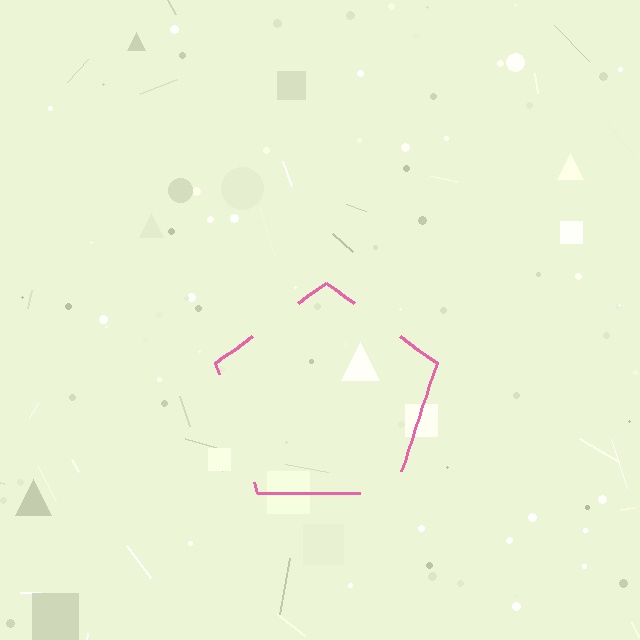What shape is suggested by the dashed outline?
The dashed outline suggests a pentagon.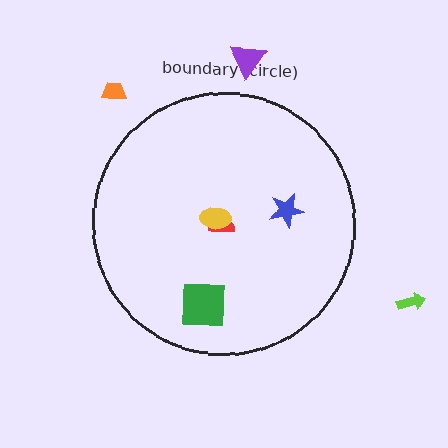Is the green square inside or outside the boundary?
Inside.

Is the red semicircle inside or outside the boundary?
Inside.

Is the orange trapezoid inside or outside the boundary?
Outside.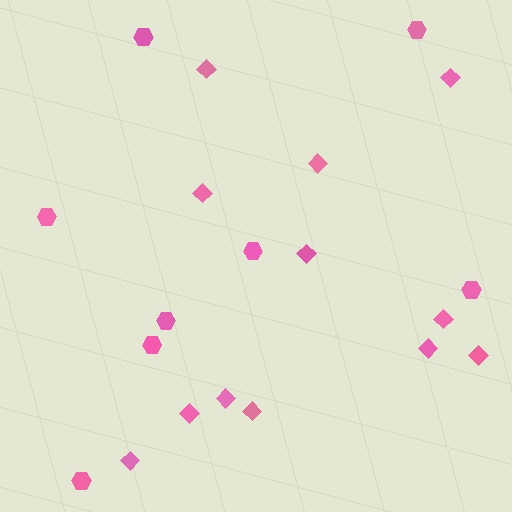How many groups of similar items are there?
There are 2 groups: one group of diamonds (12) and one group of hexagons (8).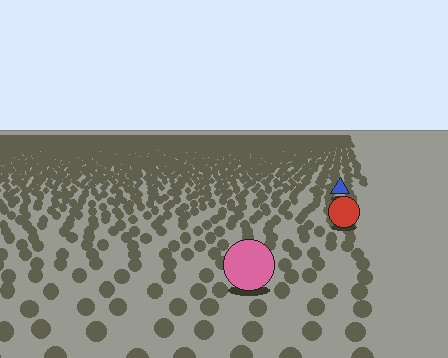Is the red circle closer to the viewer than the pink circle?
No. The pink circle is closer — you can tell from the texture gradient: the ground texture is coarser near it.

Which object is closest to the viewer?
The pink circle is closest. The texture marks near it are larger and more spread out.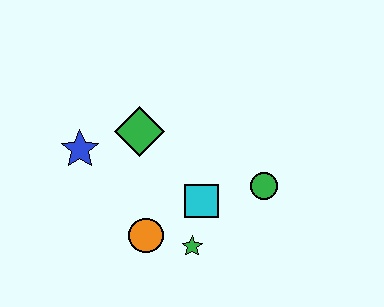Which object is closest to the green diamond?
The blue star is closest to the green diamond.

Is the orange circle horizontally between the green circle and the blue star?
Yes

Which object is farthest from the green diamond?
The green circle is farthest from the green diamond.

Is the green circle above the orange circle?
Yes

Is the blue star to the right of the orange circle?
No